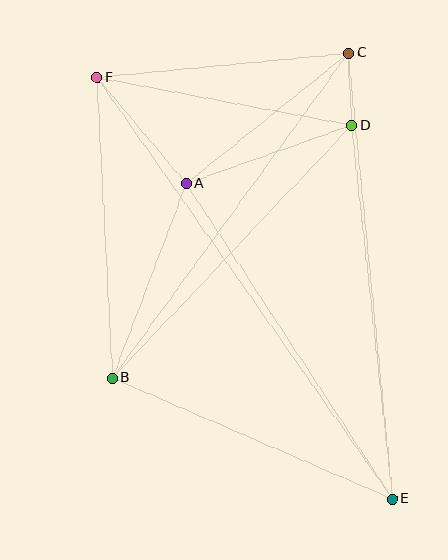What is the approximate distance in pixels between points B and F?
The distance between B and F is approximately 301 pixels.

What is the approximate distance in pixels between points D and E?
The distance between D and E is approximately 375 pixels.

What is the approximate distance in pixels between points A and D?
The distance between A and D is approximately 176 pixels.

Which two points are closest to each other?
Points C and D are closest to each other.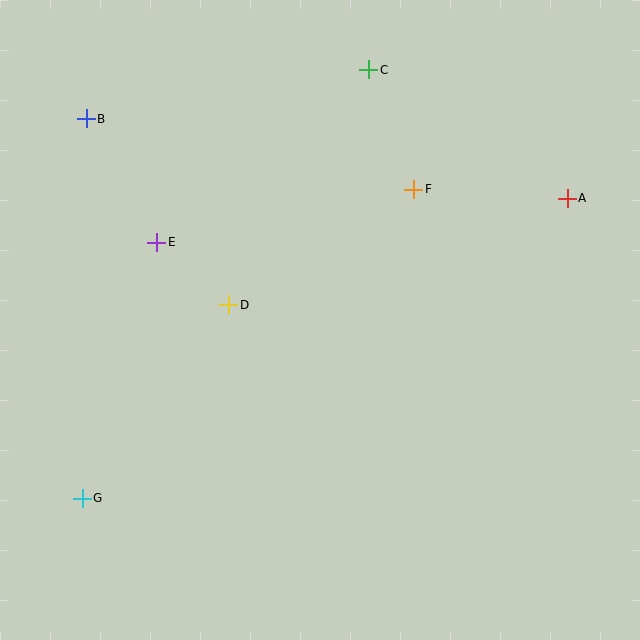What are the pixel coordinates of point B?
Point B is at (86, 119).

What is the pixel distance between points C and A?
The distance between C and A is 236 pixels.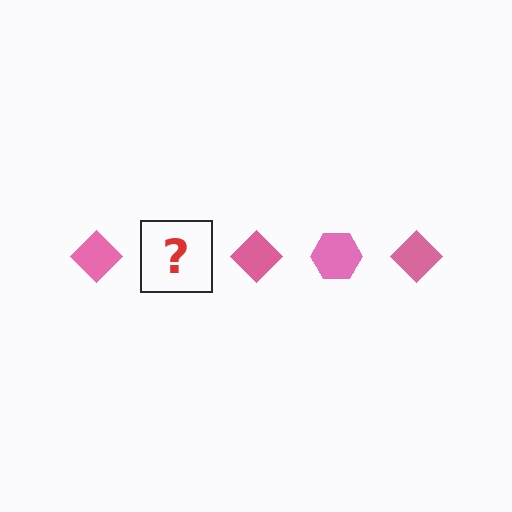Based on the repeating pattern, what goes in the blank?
The blank should be a pink hexagon.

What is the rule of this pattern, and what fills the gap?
The rule is that the pattern cycles through diamond, hexagon shapes in pink. The gap should be filled with a pink hexagon.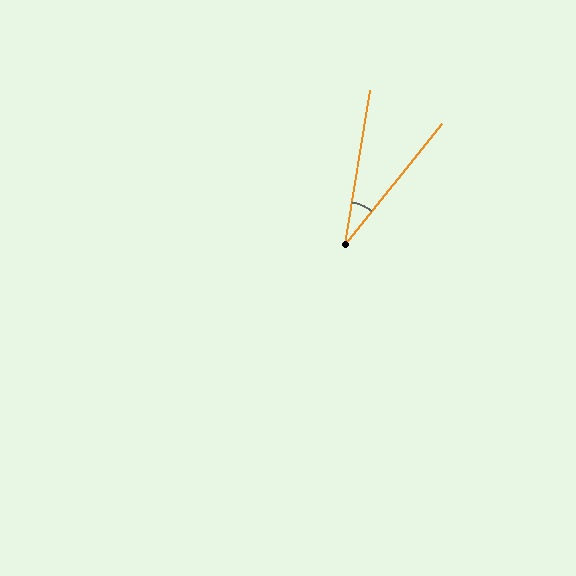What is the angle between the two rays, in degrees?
Approximately 30 degrees.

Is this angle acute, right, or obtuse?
It is acute.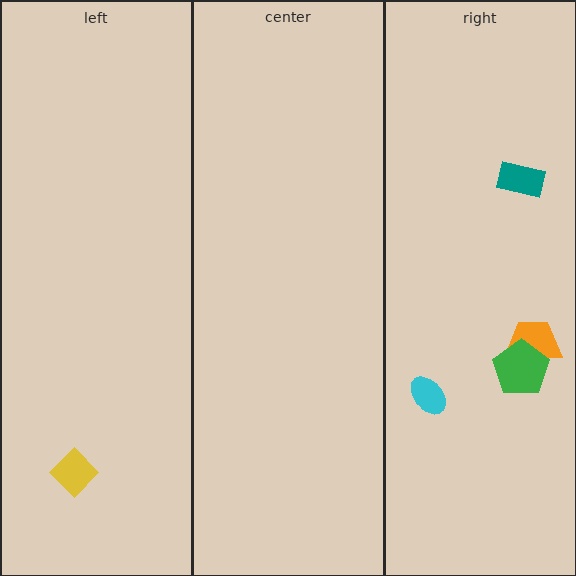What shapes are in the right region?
The teal rectangle, the orange trapezoid, the green pentagon, the cyan ellipse.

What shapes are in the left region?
The yellow diamond.